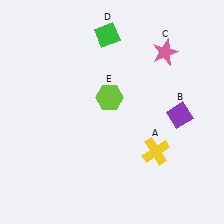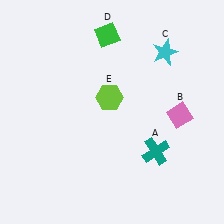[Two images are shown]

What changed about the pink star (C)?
In Image 1, C is pink. In Image 2, it changed to cyan.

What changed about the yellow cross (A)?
In Image 1, A is yellow. In Image 2, it changed to teal.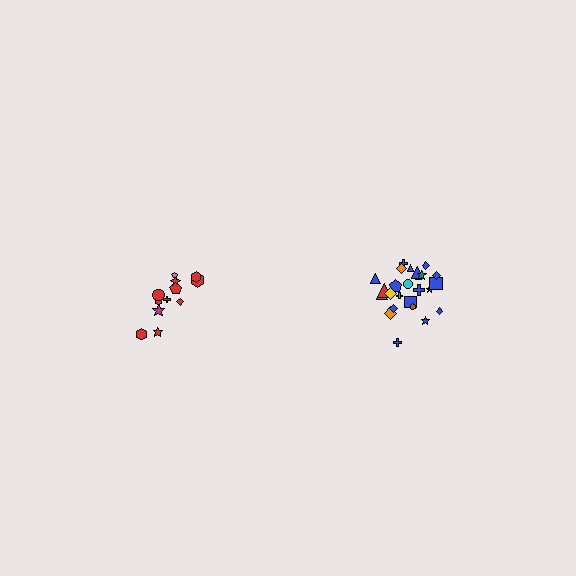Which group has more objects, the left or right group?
The right group.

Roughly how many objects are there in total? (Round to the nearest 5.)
Roughly 35 objects in total.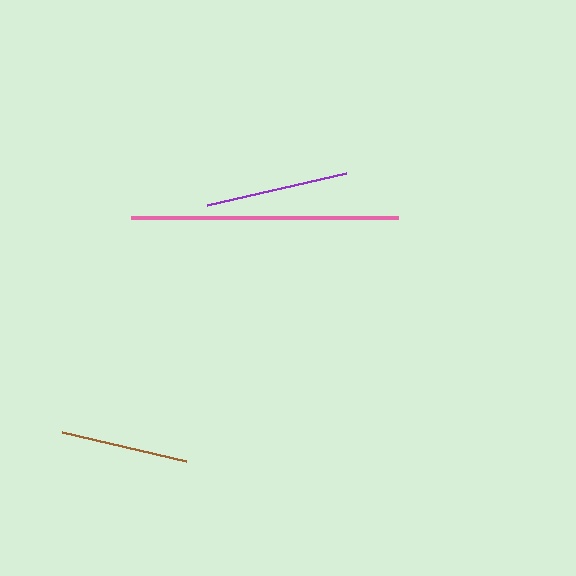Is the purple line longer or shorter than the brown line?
The purple line is longer than the brown line.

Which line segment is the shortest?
The brown line is the shortest at approximately 127 pixels.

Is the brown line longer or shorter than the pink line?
The pink line is longer than the brown line.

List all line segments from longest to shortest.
From longest to shortest: pink, purple, brown.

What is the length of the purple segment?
The purple segment is approximately 142 pixels long.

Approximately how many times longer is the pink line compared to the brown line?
The pink line is approximately 2.1 times the length of the brown line.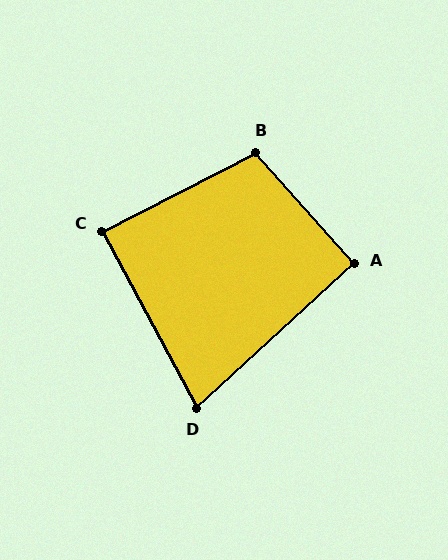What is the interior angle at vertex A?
Approximately 91 degrees (approximately right).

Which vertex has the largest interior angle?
B, at approximately 104 degrees.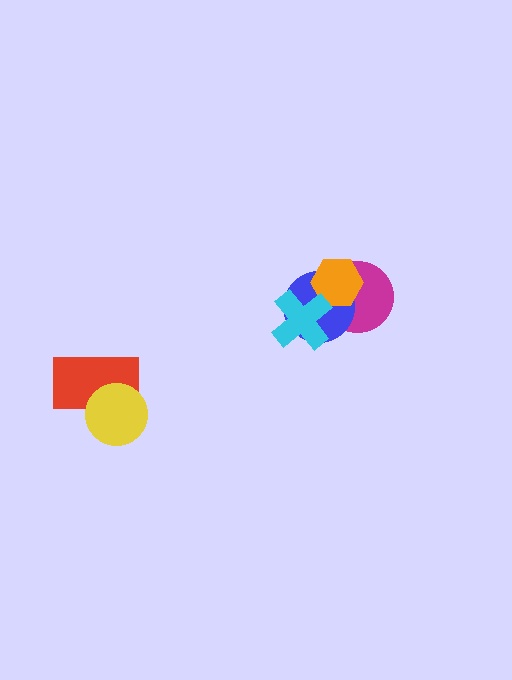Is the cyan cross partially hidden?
No, no other shape covers it.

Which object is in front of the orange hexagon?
The cyan cross is in front of the orange hexagon.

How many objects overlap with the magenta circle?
3 objects overlap with the magenta circle.